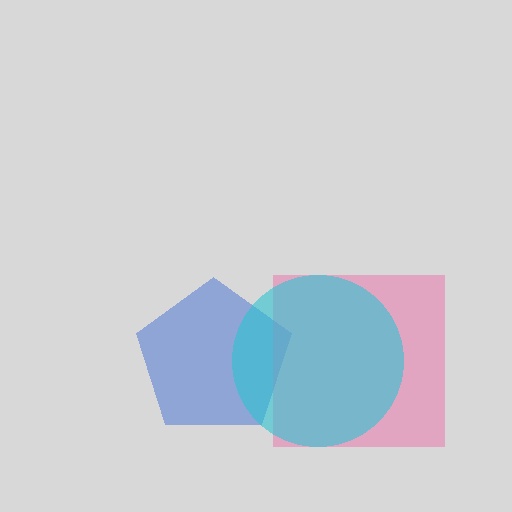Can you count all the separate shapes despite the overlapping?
Yes, there are 3 separate shapes.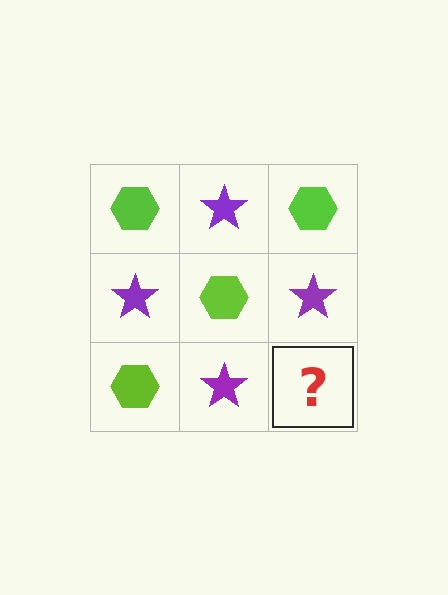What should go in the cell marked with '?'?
The missing cell should contain a lime hexagon.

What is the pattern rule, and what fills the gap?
The rule is that it alternates lime hexagon and purple star in a checkerboard pattern. The gap should be filled with a lime hexagon.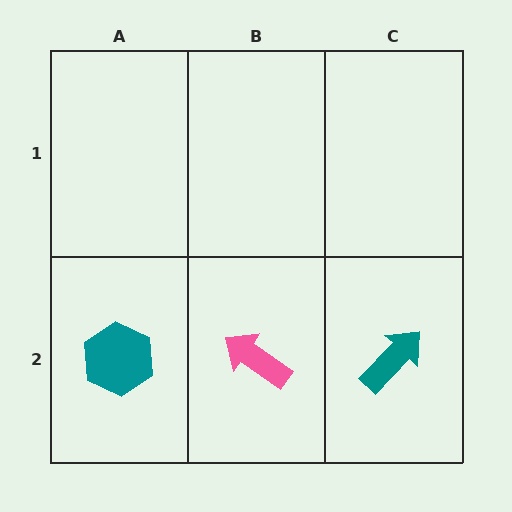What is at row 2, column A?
A teal hexagon.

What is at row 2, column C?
A teal arrow.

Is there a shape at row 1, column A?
No, that cell is empty.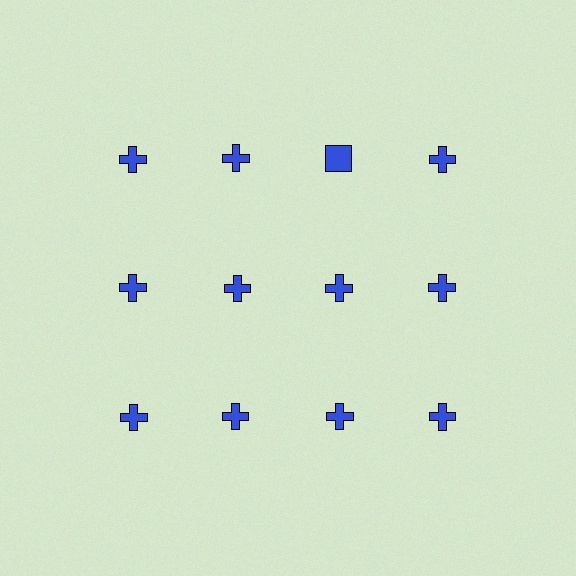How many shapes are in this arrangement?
There are 12 shapes arranged in a grid pattern.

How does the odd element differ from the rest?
It has a different shape: square instead of cross.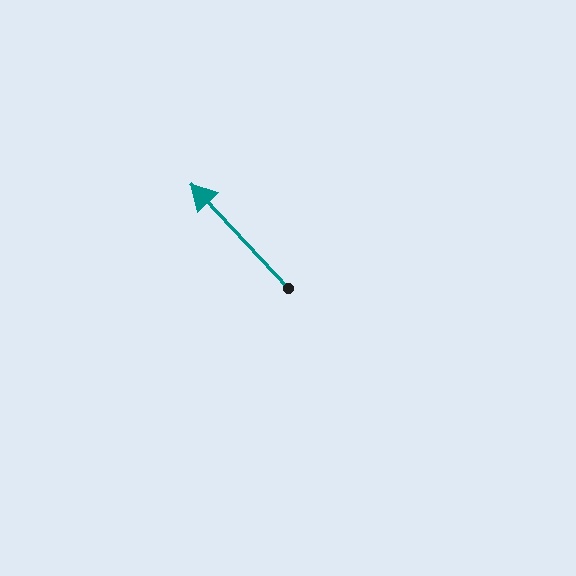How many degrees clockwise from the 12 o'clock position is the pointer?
Approximately 317 degrees.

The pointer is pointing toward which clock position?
Roughly 11 o'clock.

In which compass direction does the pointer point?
Northwest.